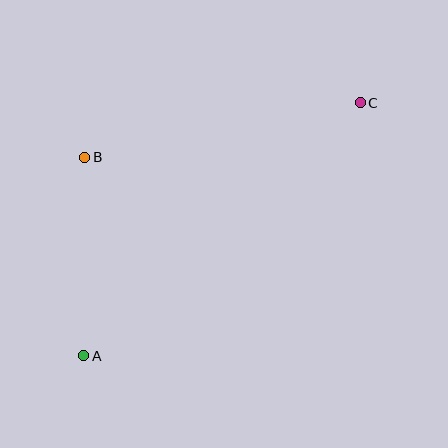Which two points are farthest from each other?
Points A and C are farthest from each other.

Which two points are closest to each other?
Points A and B are closest to each other.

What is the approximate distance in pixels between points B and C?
The distance between B and C is approximately 281 pixels.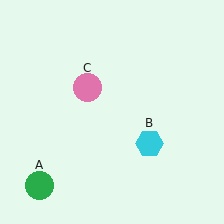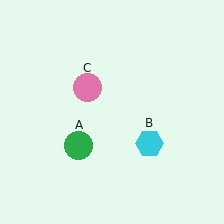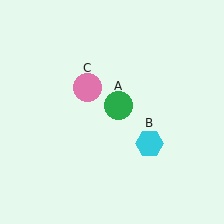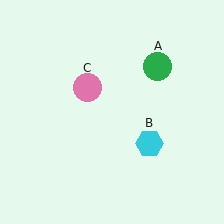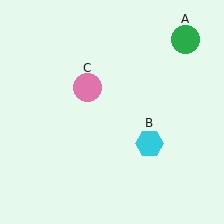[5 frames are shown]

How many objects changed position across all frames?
1 object changed position: green circle (object A).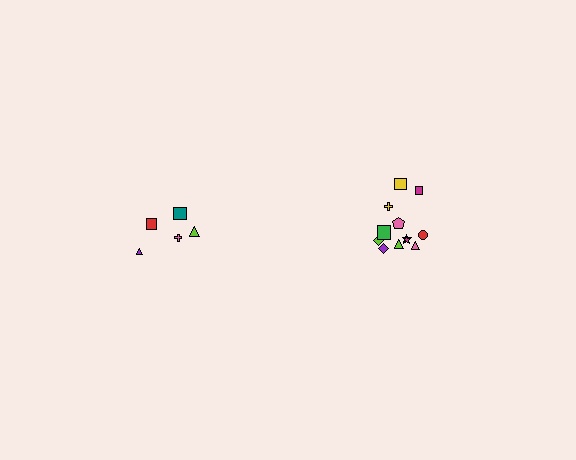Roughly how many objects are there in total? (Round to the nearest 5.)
Roughly 15 objects in total.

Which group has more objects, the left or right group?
The right group.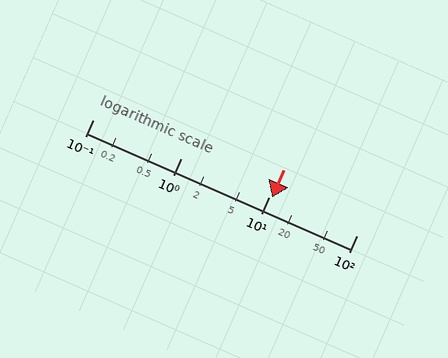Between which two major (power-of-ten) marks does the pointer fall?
The pointer is between 10 and 100.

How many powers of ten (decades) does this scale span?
The scale spans 3 decades, from 0.1 to 100.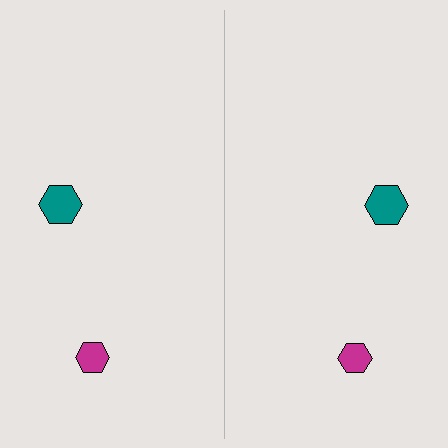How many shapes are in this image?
There are 4 shapes in this image.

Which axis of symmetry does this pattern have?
The pattern has a vertical axis of symmetry running through the center of the image.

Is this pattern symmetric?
Yes, this pattern has bilateral (reflection) symmetry.